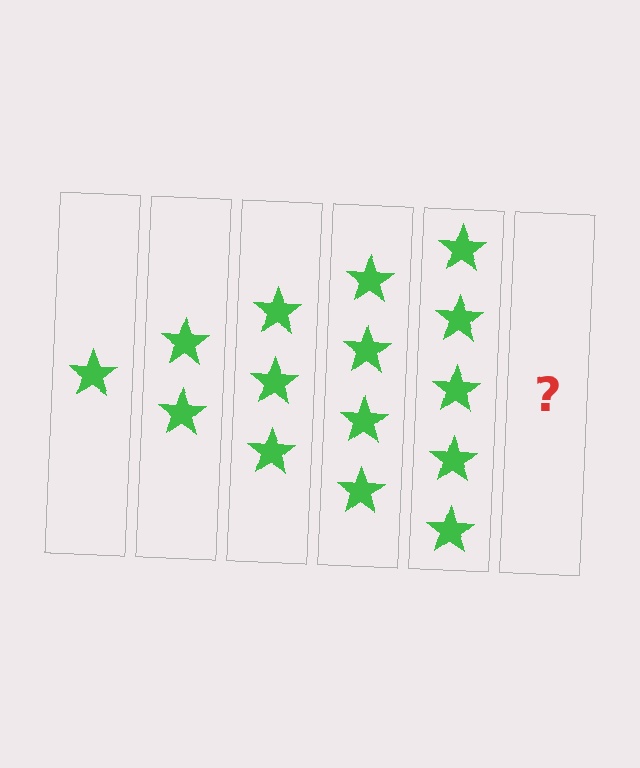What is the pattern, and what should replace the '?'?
The pattern is that each step adds one more star. The '?' should be 6 stars.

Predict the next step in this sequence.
The next step is 6 stars.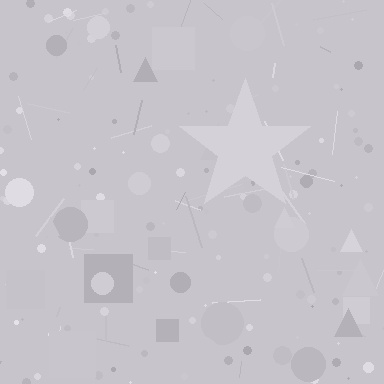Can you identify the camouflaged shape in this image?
The camouflaged shape is a star.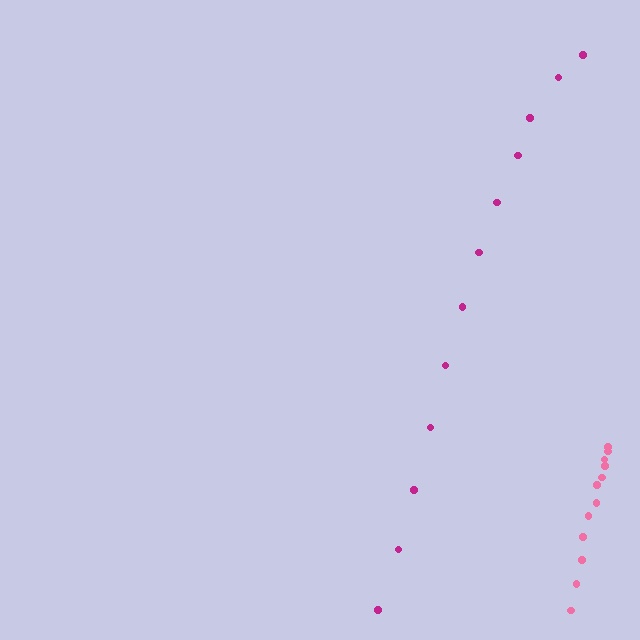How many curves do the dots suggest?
There are 2 distinct paths.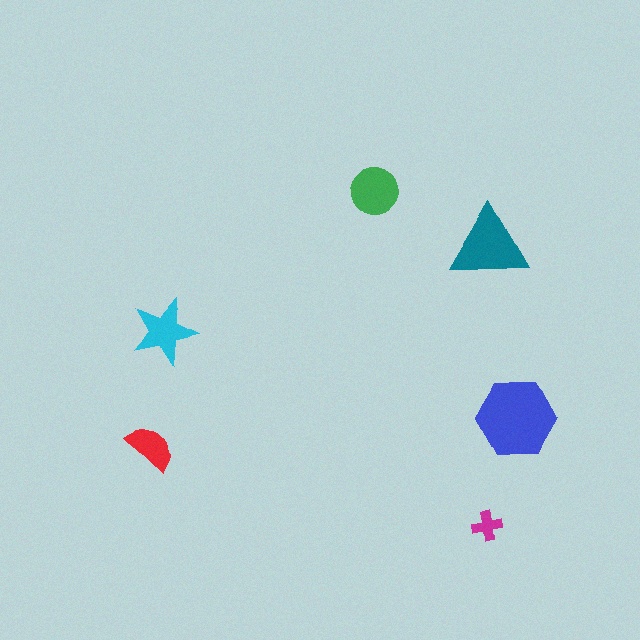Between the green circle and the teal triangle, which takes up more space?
The teal triangle.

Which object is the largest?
The blue hexagon.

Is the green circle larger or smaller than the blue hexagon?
Smaller.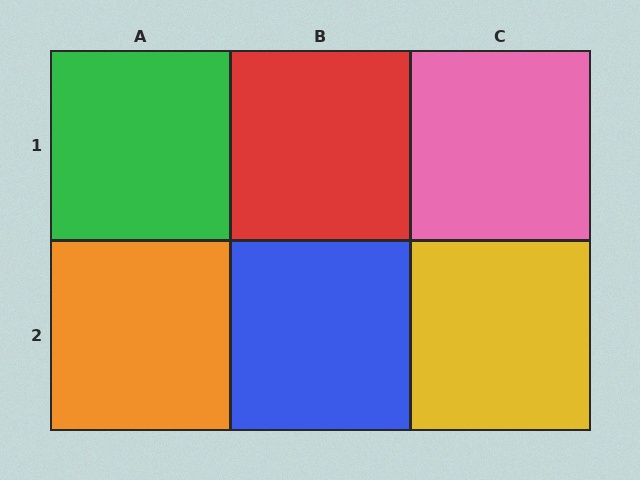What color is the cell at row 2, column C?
Yellow.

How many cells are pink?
1 cell is pink.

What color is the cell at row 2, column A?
Orange.